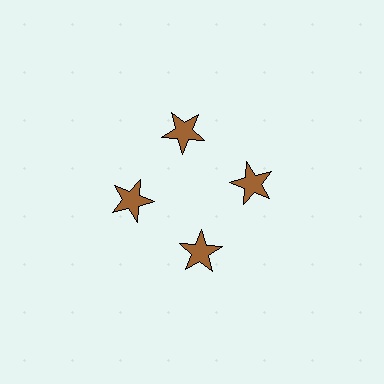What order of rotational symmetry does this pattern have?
This pattern has 4-fold rotational symmetry.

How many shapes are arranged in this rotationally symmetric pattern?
There are 4 shapes, arranged in 4 groups of 1.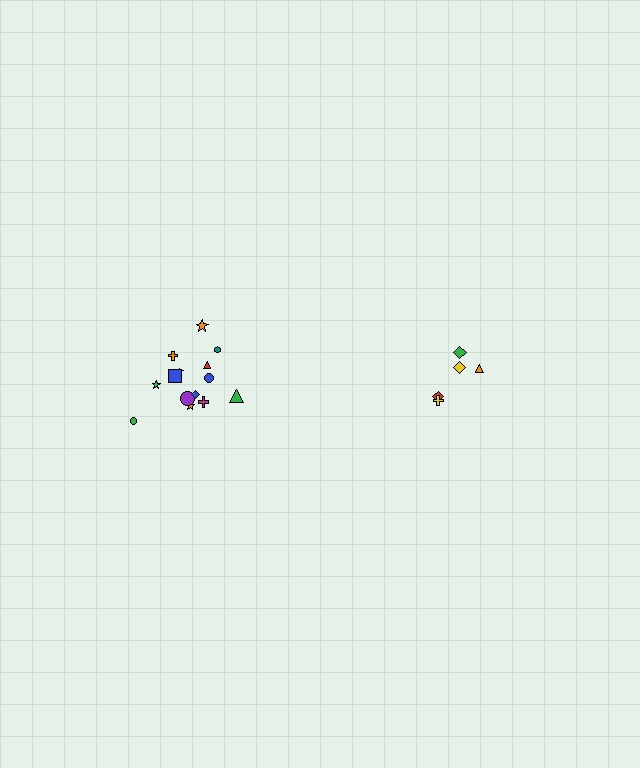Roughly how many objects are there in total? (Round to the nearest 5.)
Roughly 20 objects in total.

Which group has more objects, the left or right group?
The left group.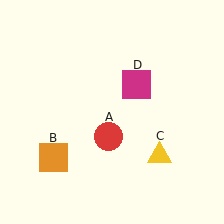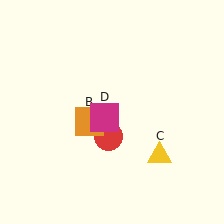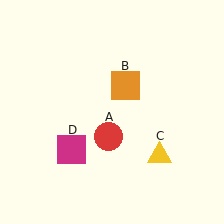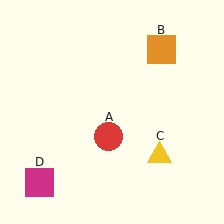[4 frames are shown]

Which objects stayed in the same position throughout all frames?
Red circle (object A) and yellow triangle (object C) remained stationary.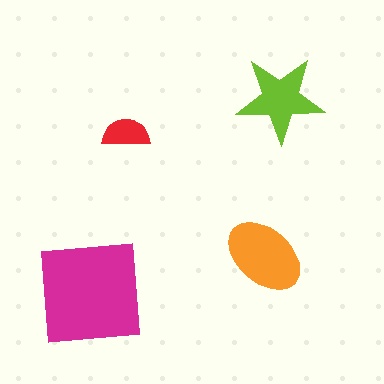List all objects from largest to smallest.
The magenta square, the orange ellipse, the lime star, the red semicircle.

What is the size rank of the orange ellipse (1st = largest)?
2nd.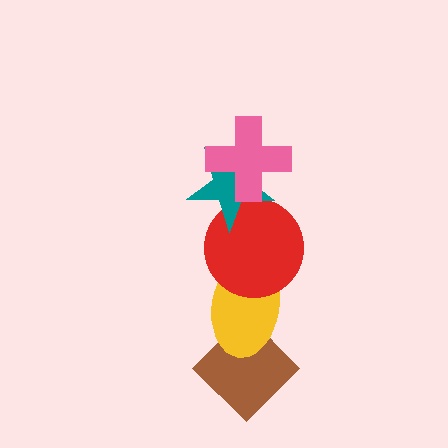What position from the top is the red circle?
The red circle is 3rd from the top.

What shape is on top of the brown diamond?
The yellow ellipse is on top of the brown diamond.